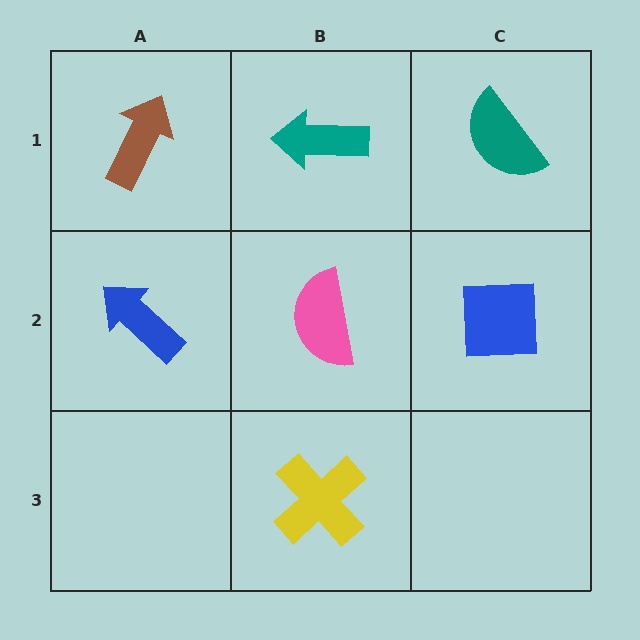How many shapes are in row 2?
3 shapes.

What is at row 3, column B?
A yellow cross.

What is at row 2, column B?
A pink semicircle.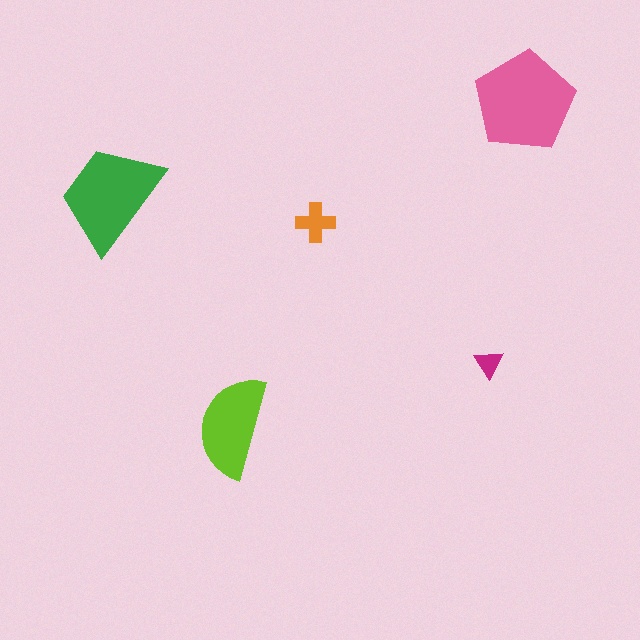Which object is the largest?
The pink pentagon.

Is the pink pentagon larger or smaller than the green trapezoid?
Larger.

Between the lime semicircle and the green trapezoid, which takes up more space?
The green trapezoid.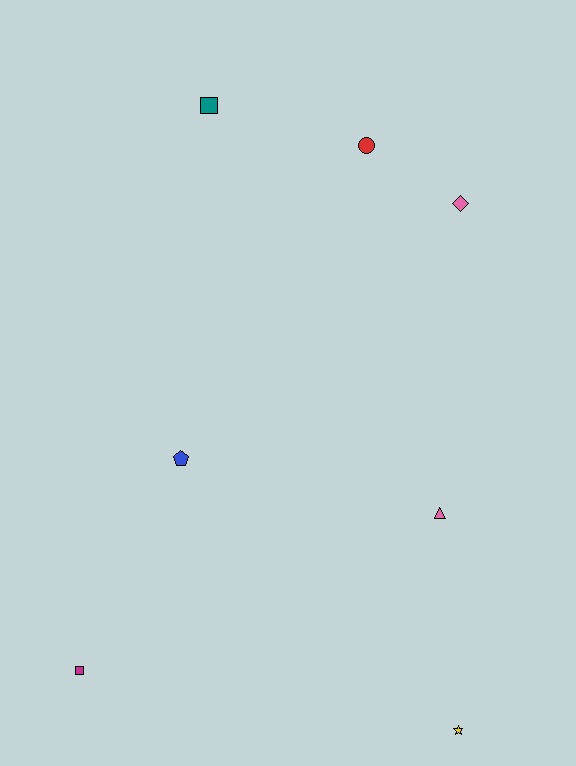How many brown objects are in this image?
There are no brown objects.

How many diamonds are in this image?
There is 1 diamond.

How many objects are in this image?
There are 7 objects.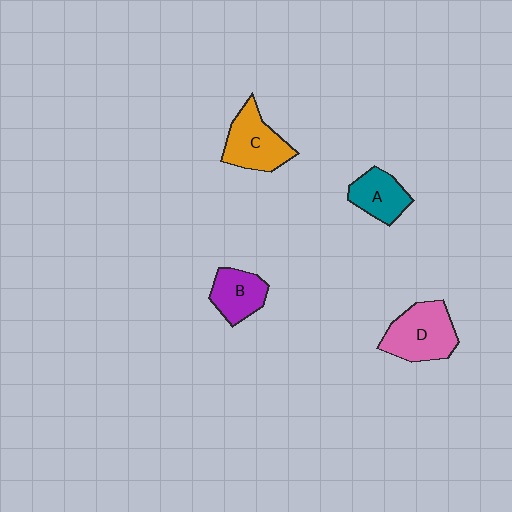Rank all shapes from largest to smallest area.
From largest to smallest: D (pink), C (orange), B (purple), A (teal).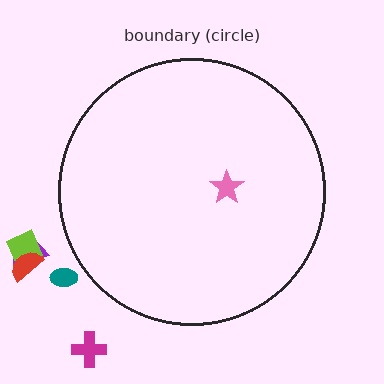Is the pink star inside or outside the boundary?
Inside.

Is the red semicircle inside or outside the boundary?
Outside.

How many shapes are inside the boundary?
1 inside, 5 outside.